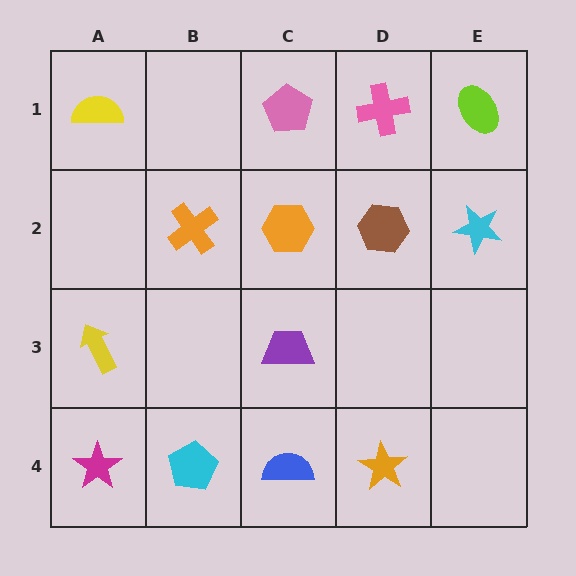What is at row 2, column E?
A cyan star.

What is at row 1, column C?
A pink pentagon.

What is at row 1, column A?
A yellow semicircle.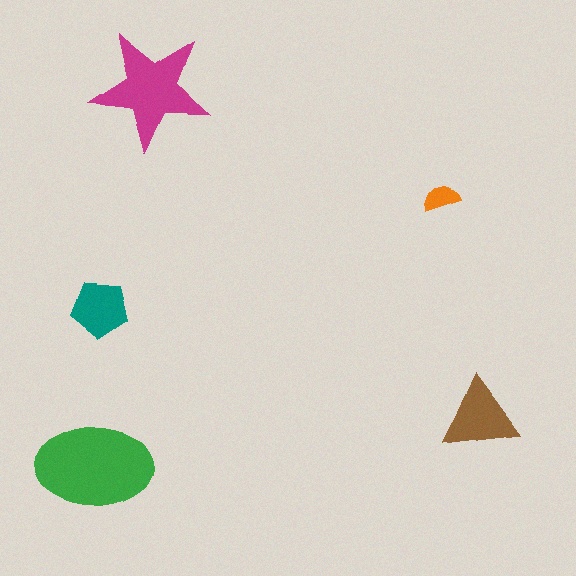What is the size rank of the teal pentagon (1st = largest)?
4th.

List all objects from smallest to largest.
The orange semicircle, the teal pentagon, the brown triangle, the magenta star, the green ellipse.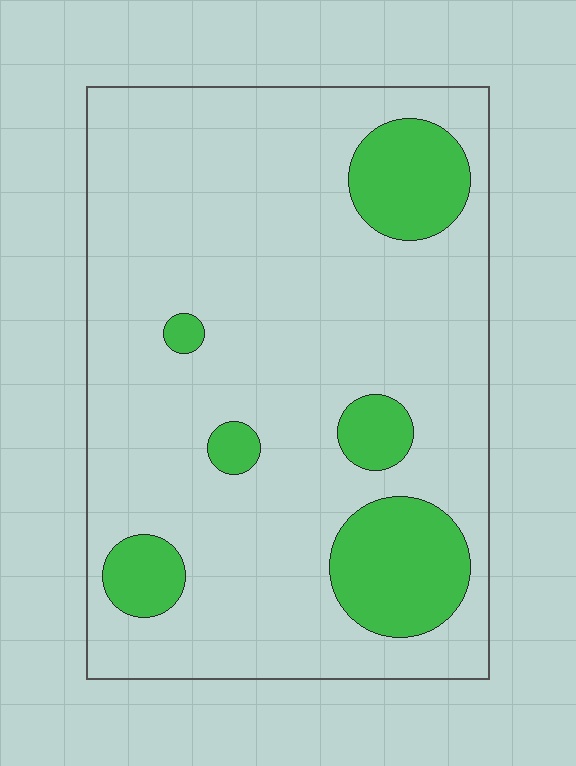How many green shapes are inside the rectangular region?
6.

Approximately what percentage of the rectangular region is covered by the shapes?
Approximately 15%.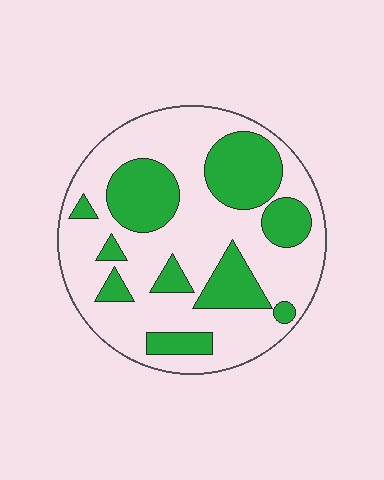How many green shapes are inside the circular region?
10.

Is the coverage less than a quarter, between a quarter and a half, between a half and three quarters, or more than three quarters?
Between a quarter and a half.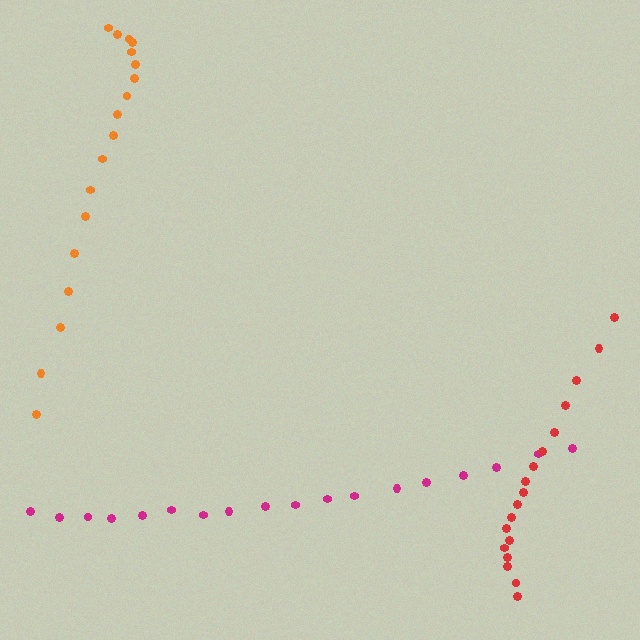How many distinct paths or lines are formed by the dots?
There are 3 distinct paths.